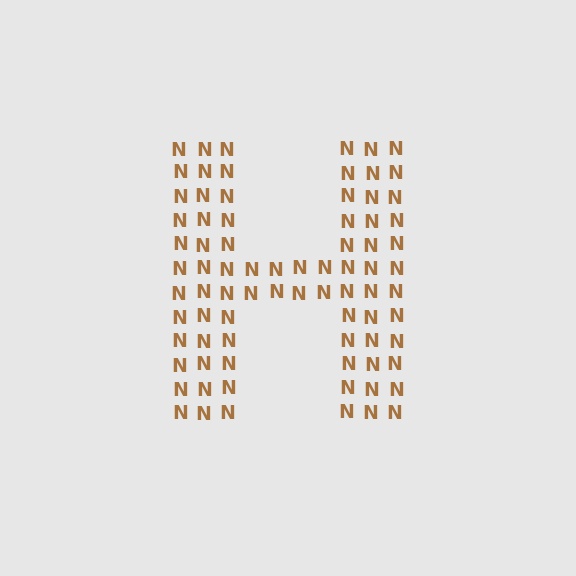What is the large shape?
The large shape is the letter H.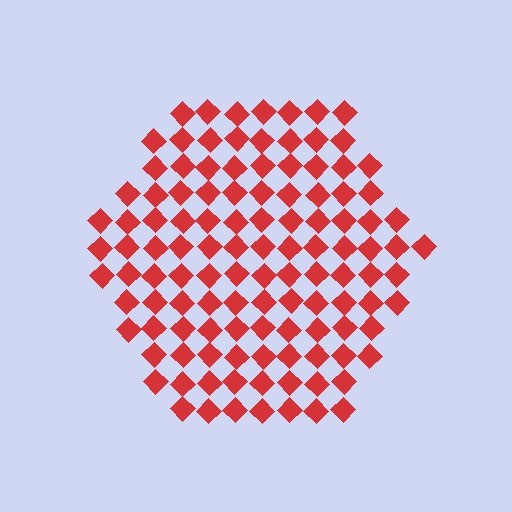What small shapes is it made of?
It is made of small diamonds.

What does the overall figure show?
The overall figure shows a hexagon.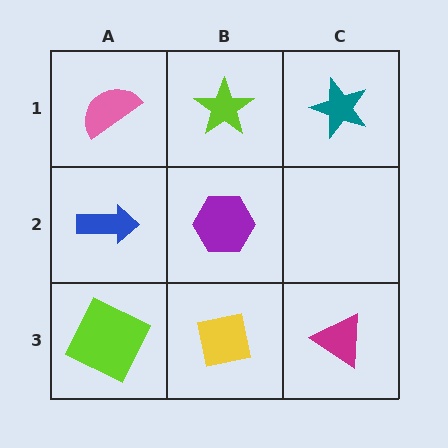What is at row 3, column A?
A lime square.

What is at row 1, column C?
A teal star.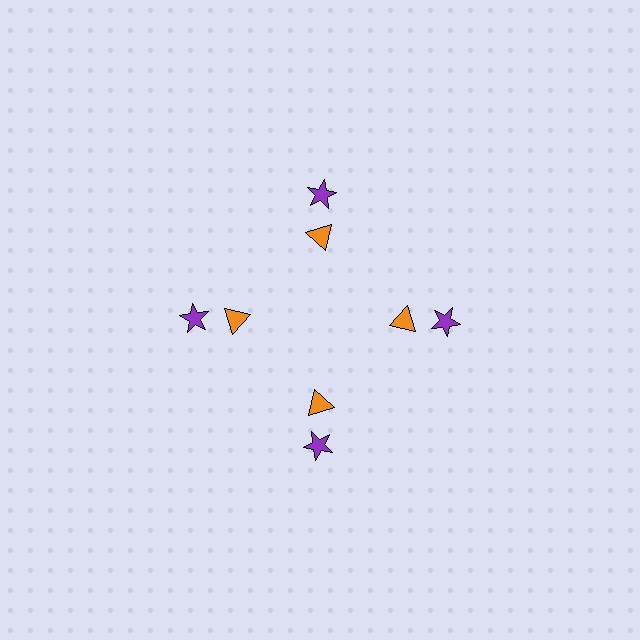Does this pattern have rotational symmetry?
Yes, this pattern has 4-fold rotational symmetry. It looks the same after rotating 90 degrees around the center.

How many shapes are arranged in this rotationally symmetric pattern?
There are 8 shapes, arranged in 4 groups of 2.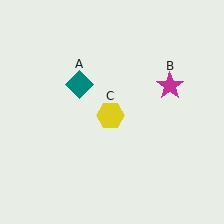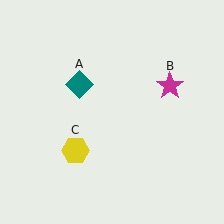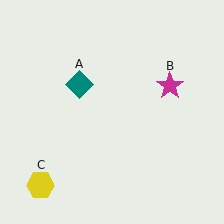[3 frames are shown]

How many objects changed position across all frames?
1 object changed position: yellow hexagon (object C).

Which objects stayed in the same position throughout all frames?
Teal diamond (object A) and magenta star (object B) remained stationary.